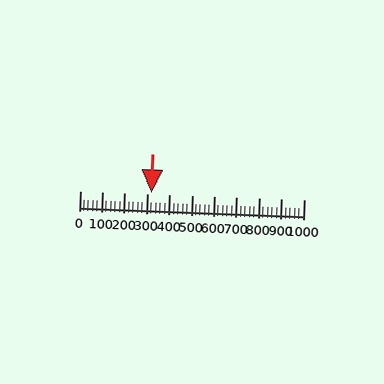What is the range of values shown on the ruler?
The ruler shows values from 0 to 1000.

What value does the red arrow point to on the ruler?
The red arrow points to approximately 319.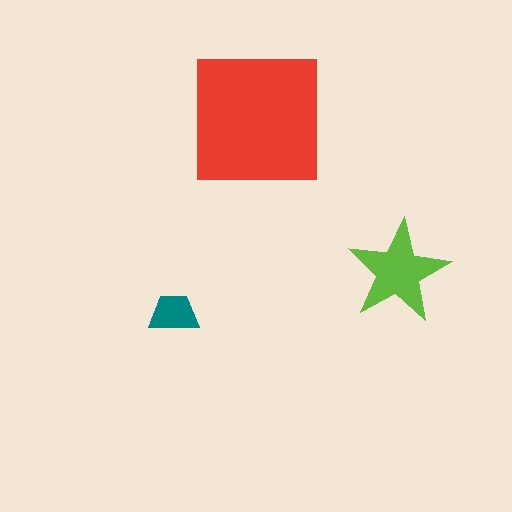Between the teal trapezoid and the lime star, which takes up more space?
The lime star.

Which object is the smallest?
The teal trapezoid.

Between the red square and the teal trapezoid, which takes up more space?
The red square.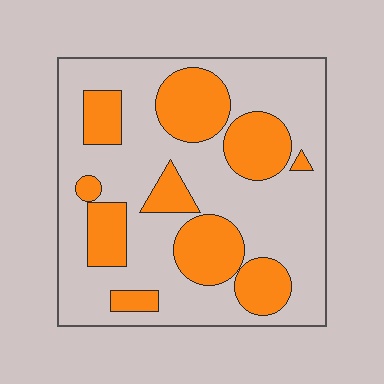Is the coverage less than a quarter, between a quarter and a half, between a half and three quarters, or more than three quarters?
Between a quarter and a half.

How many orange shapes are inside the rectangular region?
10.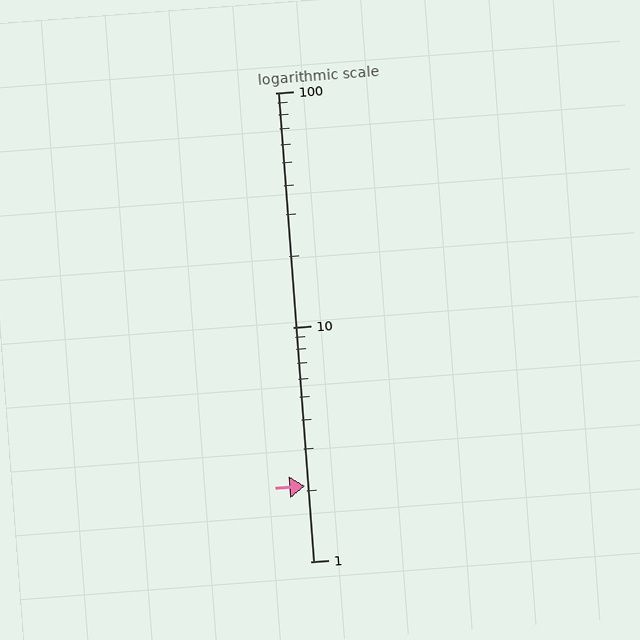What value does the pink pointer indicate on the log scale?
The pointer indicates approximately 2.1.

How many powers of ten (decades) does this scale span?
The scale spans 2 decades, from 1 to 100.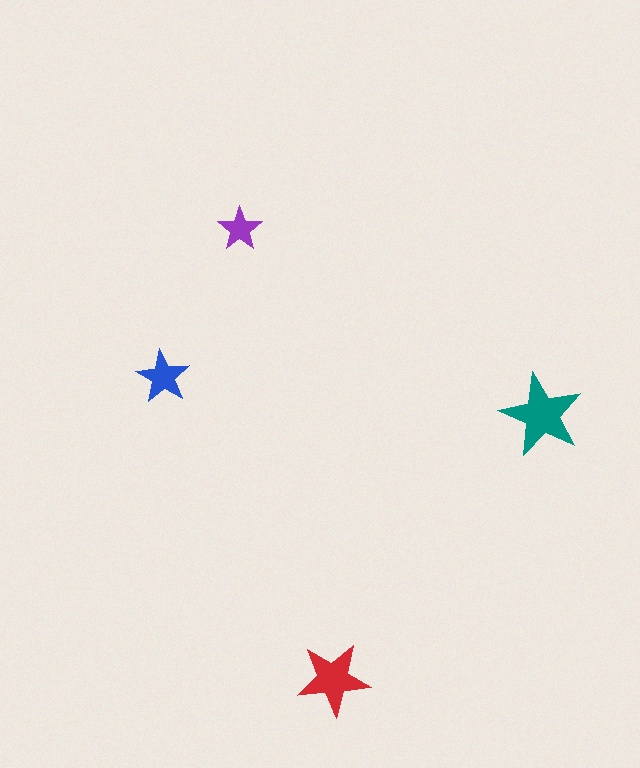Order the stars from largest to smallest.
the teal one, the red one, the blue one, the purple one.